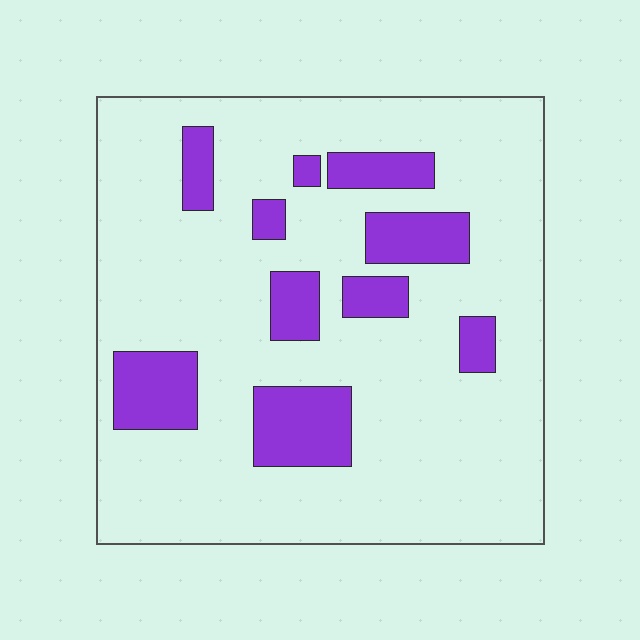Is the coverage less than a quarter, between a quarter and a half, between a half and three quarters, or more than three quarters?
Less than a quarter.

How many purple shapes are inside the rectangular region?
10.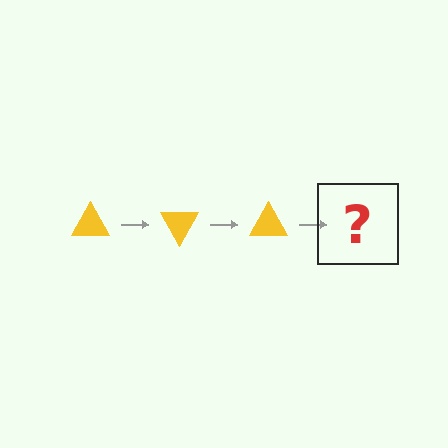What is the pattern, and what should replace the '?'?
The pattern is that the triangle rotates 60 degrees each step. The '?' should be a yellow triangle rotated 180 degrees.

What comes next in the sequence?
The next element should be a yellow triangle rotated 180 degrees.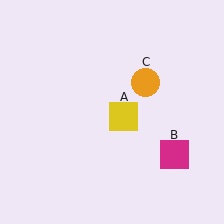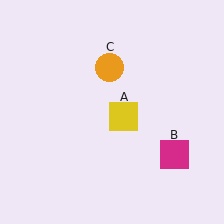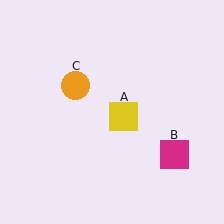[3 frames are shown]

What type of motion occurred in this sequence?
The orange circle (object C) rotated counterclockwise around the center of the scene.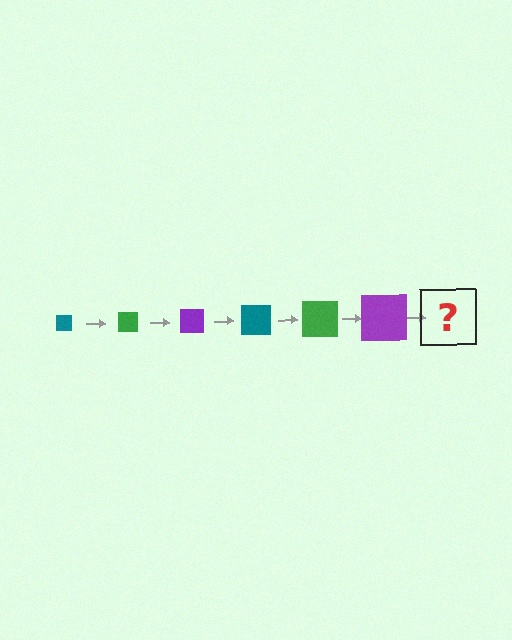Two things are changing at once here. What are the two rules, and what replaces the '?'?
The two rules are that the square grows larger each step and the color cycles through teal, green, and purple. The '?' should be a teal square, larger than the previous one.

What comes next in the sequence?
The next element should be a teal square, larger than the previous one.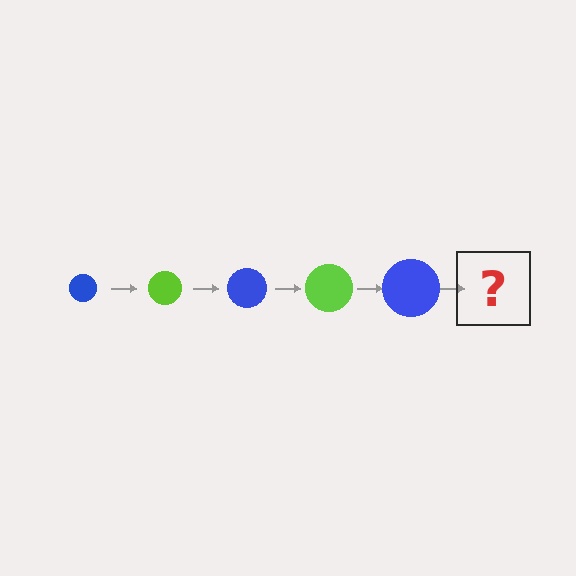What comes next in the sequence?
The next element should be a lime circle, larger than the previous one.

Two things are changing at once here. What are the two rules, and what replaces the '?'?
The two rules are that the circle grows larger each step and the color cycles through blue and lime. The '?' should be a lime circle, larger than the previous one.